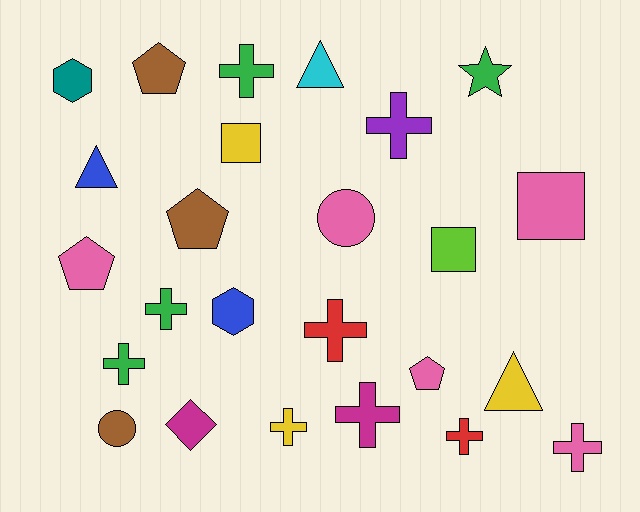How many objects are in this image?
There are 25 objects.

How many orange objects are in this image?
There are no orange objects.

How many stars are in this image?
There is 1 star.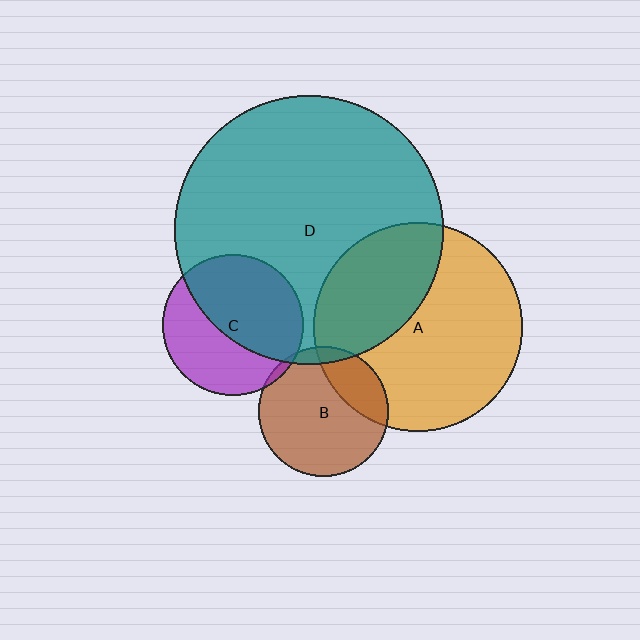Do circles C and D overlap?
Yes.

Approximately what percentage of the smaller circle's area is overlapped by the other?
Approximately 55%.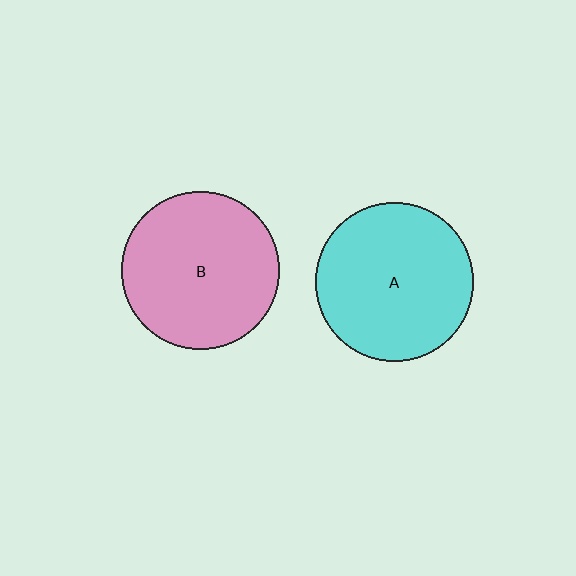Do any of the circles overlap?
No, none of the circles overlap.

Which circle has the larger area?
Circle A (cyan).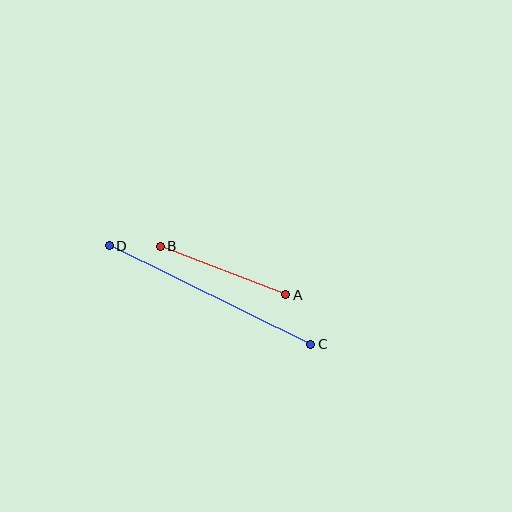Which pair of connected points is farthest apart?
Points C and D are farthest apart.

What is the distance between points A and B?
The distance is approximately 135 pixels.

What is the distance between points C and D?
The distance is approximately 224 pixels.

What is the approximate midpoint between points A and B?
The midpoint is at approximately (223, 271) pixels.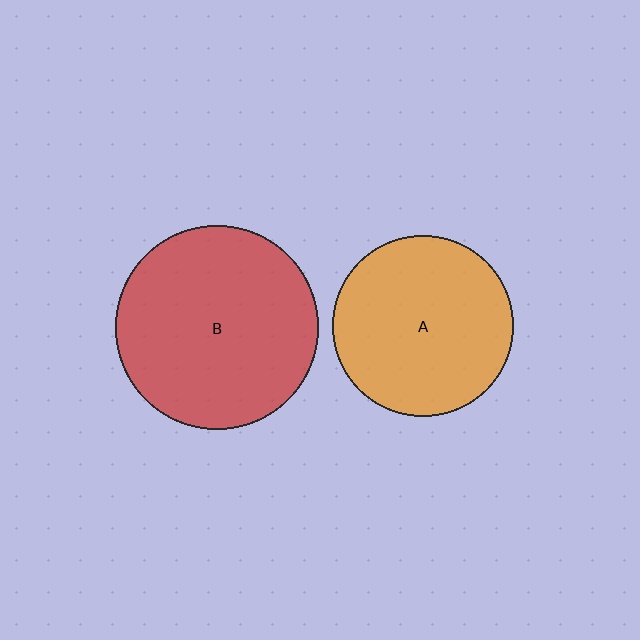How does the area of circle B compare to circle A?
Approximately 1.3 times.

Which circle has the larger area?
Circle B (red).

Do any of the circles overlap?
No, none of the circles overlap.